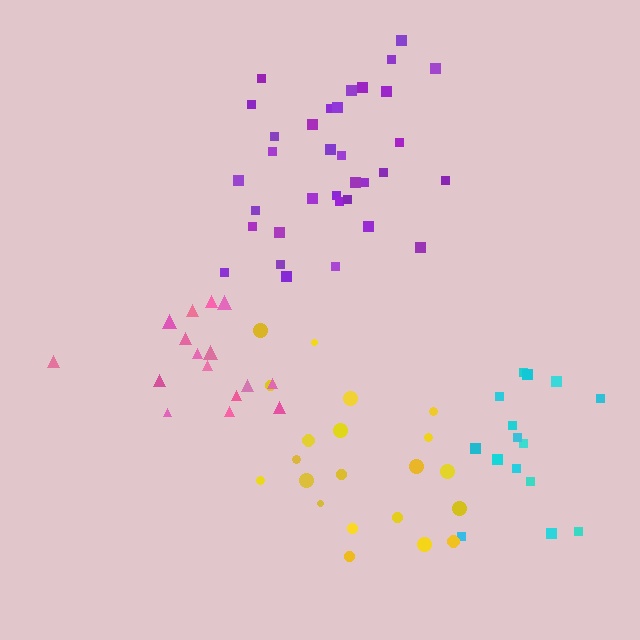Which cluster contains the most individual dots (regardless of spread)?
Purple (34).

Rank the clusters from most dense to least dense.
purple, pink, yellow, cyan.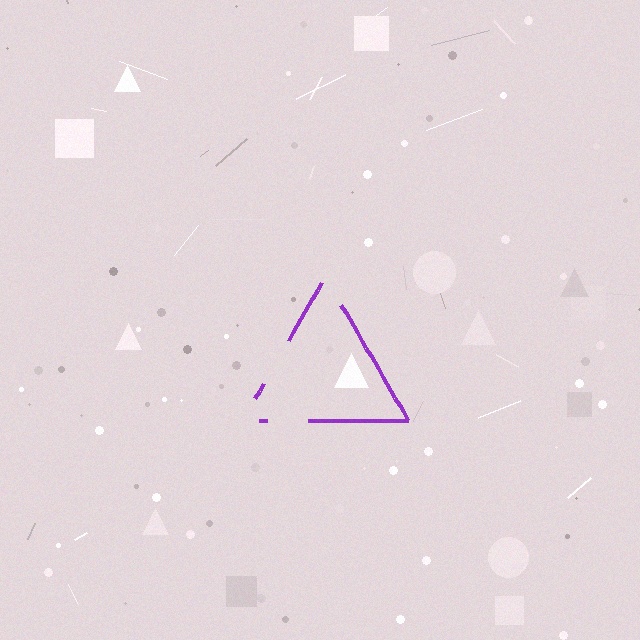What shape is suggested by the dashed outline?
The dashed outline suggests a triangle.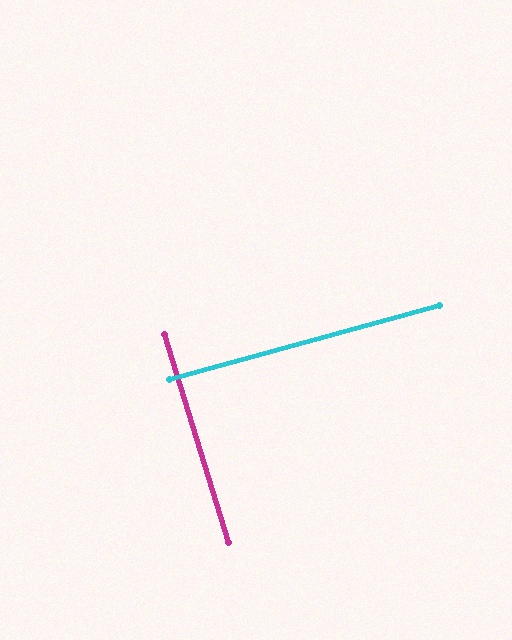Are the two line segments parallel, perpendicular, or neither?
Perpendicular — they meet at approximately 88°.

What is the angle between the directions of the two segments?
Approximately 88 degrees.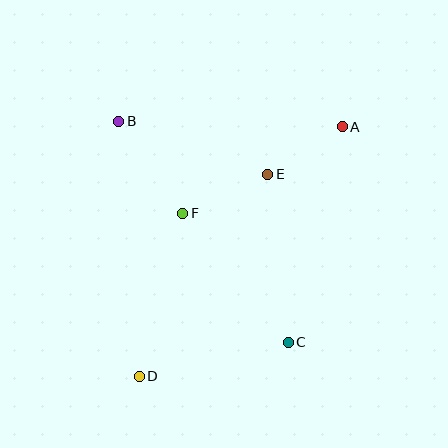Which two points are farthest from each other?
Points A and D are farthest from each other.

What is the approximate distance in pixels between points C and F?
The distance between C and F is approximately 167 pixels.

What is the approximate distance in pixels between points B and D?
The distance between B and D is approximately 256 pixels.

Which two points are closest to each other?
Points A and E are closest to each other.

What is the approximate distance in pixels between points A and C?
The distance between A and C is approximately 222 pixels.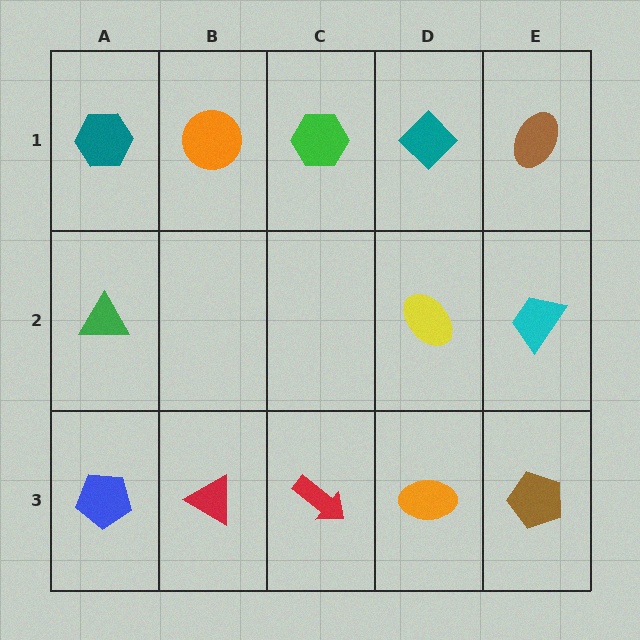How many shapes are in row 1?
5 shapes.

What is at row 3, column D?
An orange ellipse.